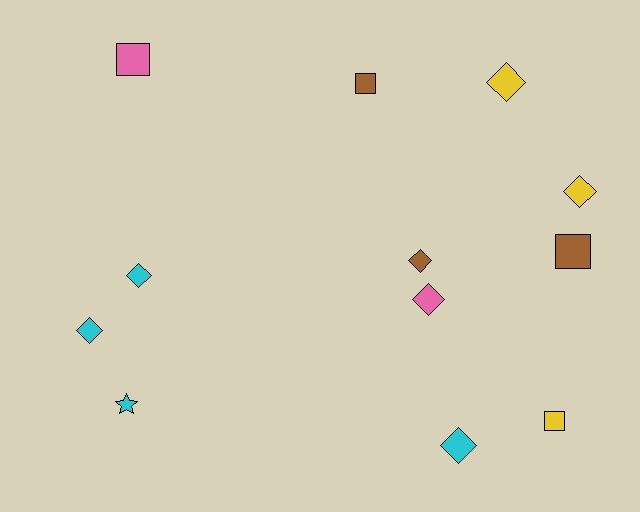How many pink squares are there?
There is 1 pink square.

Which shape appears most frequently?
Diamond, with 7 objects.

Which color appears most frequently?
Cyan, with 4 objects.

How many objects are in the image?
There are 12 objects.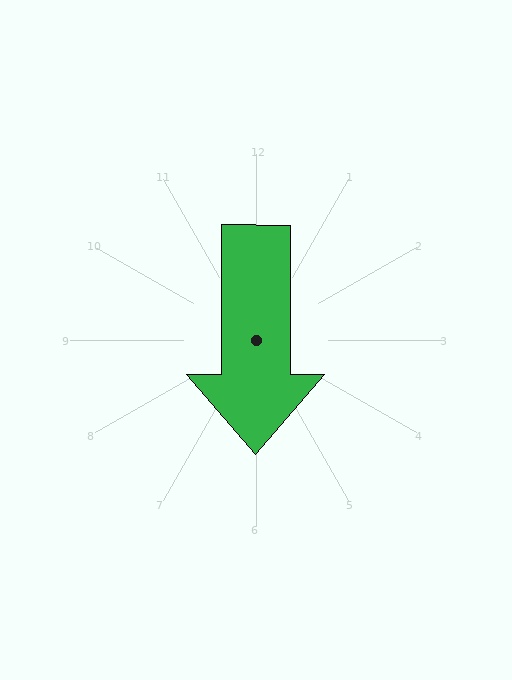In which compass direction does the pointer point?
South.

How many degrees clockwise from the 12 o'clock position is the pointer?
Approximately 180 degrees.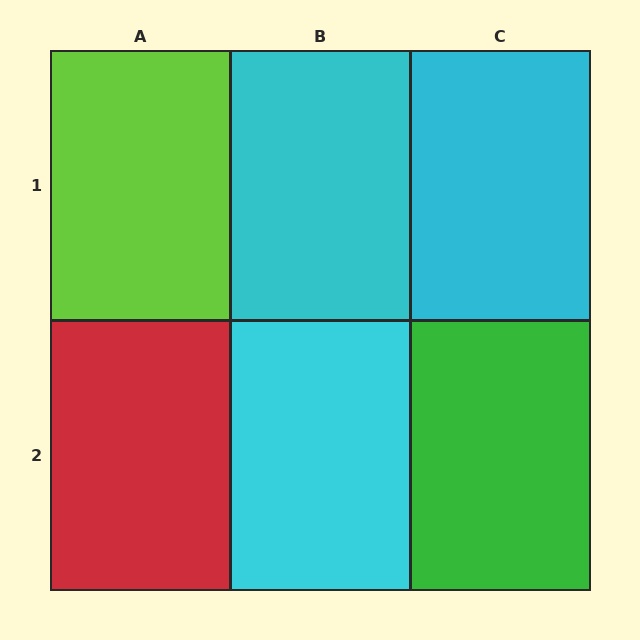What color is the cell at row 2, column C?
Green.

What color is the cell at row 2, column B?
Cyan.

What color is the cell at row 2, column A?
Red.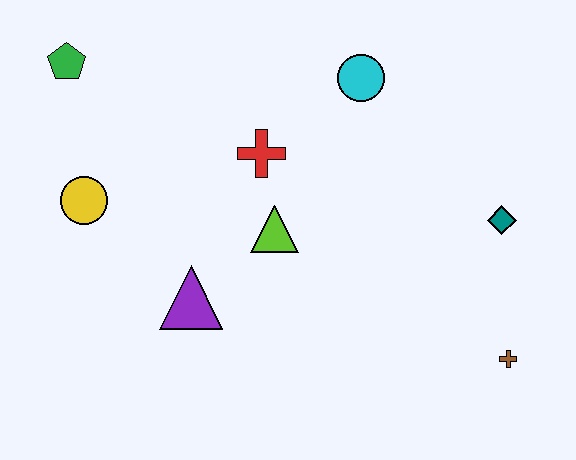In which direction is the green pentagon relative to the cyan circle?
The green pentagon is to the left of the cyan circle.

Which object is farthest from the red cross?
The brown cross is farthest from the red cross.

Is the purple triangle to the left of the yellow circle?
No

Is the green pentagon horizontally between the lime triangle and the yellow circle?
No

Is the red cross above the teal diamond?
Yes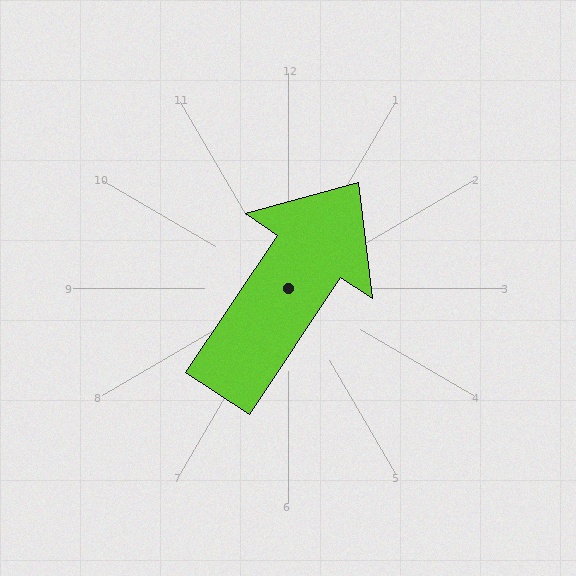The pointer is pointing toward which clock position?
Roughly 1 o'clock.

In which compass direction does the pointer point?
Northeast.